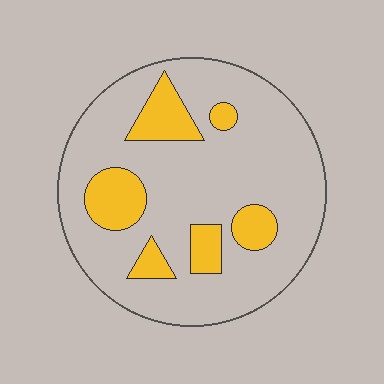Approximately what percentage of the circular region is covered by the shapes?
Approximately 20%.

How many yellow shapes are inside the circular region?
6.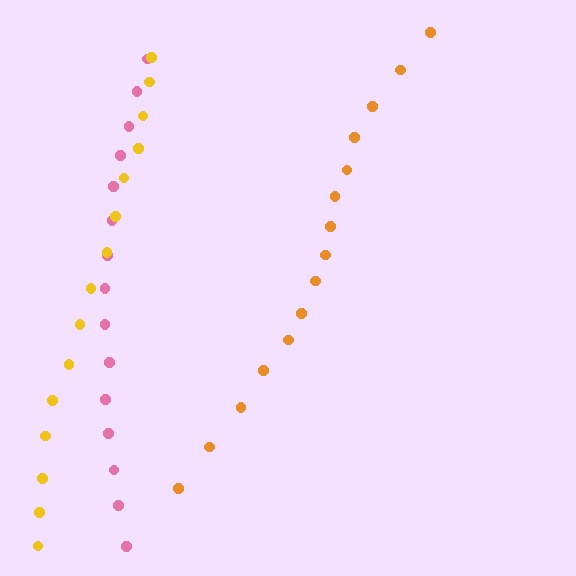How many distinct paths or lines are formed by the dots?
There are 3 distinct paths.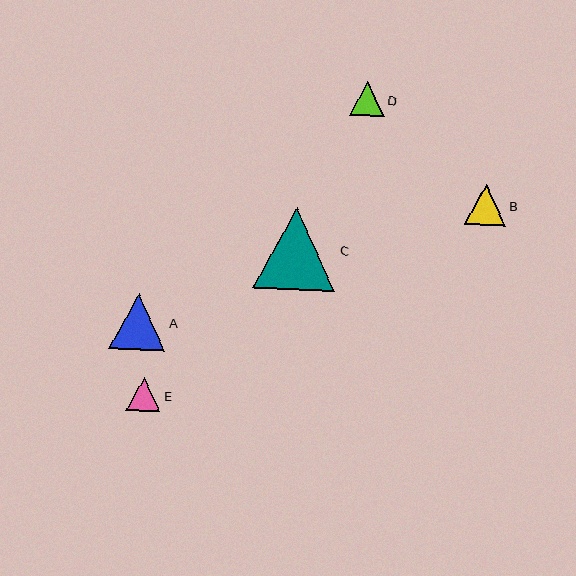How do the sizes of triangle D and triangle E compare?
Triangle D and triangle E are approximately the same size.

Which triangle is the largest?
Triangle C is the largest with a size of approximately 82 pixels.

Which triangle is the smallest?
Triangle E is the smallest with a size of approximately 34 pixels.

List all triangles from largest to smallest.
From largest to smallest: C, A, B, D, E.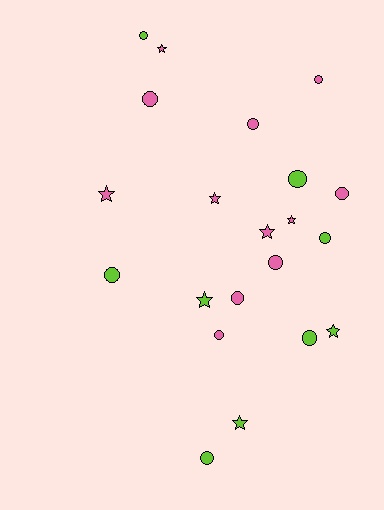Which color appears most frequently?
Pink, with 12 objects.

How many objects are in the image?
There are 21 objects.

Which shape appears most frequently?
Circle, with 13 objects.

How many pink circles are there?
There are 7 pink circles.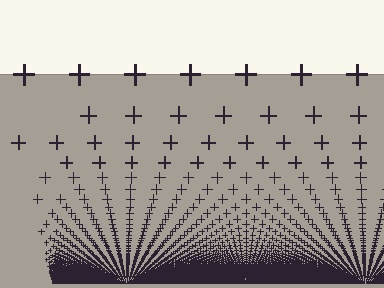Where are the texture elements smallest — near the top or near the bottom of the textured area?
Near the bottom.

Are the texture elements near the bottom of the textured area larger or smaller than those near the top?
Smaller. The gradient is inverted — elements near the bottom are smaller and denser.